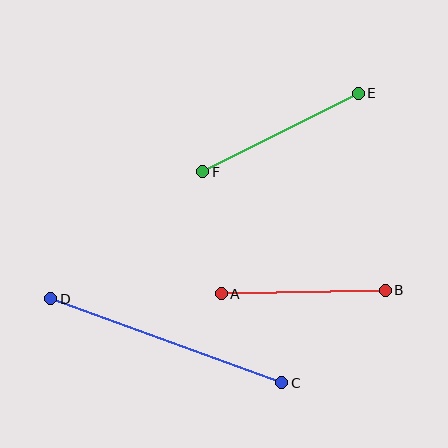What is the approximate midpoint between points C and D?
The midpoint is at approximately (166, 341) pixels.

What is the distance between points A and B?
The distance is approximately 164 pixels.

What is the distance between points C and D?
The distance is approximately 246 pixels.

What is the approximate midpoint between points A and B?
The midpoint is at approximately (303, 292) pixels.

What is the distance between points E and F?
The distance is approximately 174 pixels.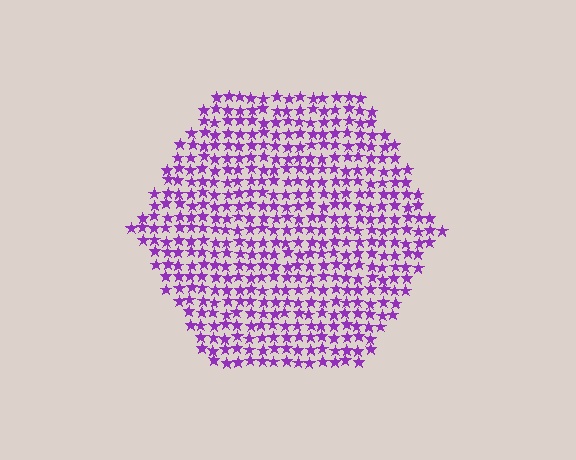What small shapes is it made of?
It is made of small stars.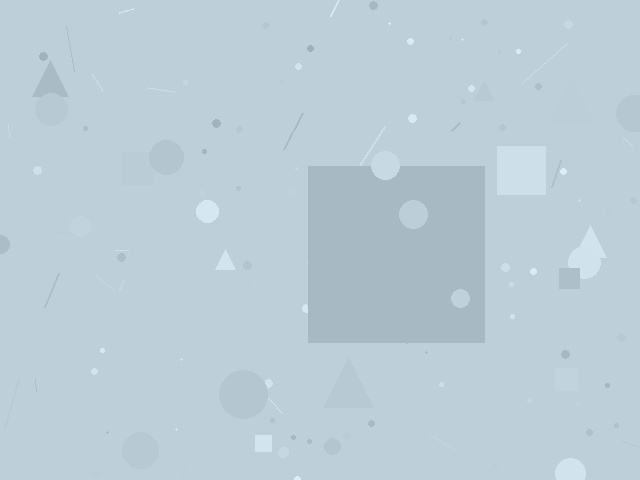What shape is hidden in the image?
A square is hidden in the image.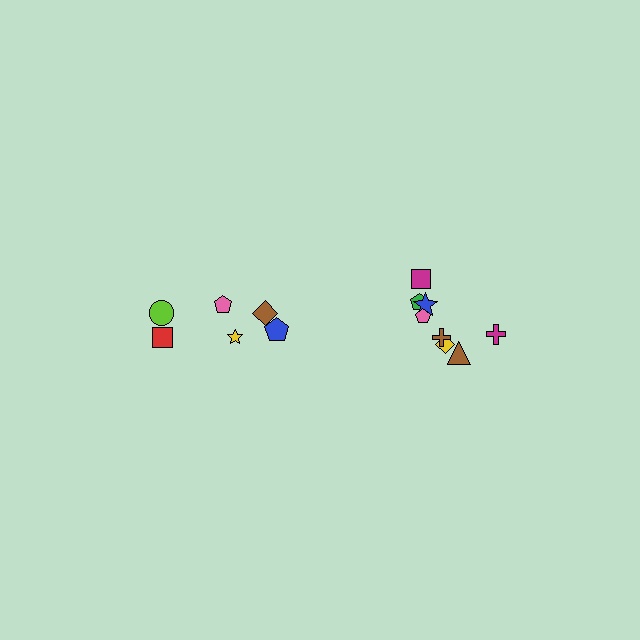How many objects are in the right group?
There are 8 objects.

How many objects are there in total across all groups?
There are 14 objects.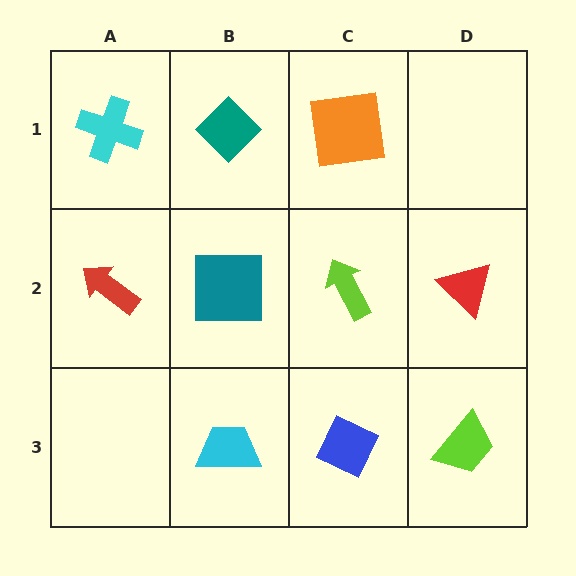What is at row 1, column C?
An orange square.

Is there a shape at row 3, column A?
No, that cell is empty.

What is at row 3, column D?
A lime trapezoid.